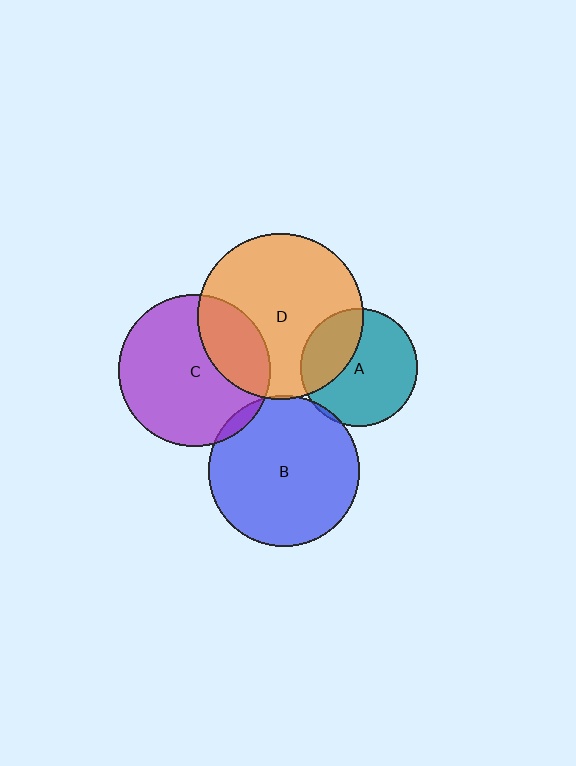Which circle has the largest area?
Circle D (orange).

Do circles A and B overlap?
Yes.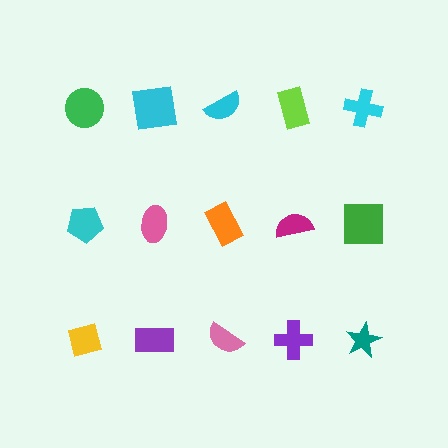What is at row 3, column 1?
A yellow square.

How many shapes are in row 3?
5 shapes.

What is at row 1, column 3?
A cyan semicircle.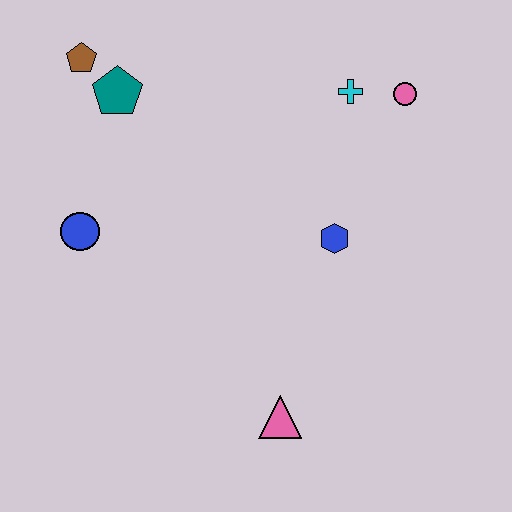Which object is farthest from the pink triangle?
The brown pentagon is farthest from the pink triangle.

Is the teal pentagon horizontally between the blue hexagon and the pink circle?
No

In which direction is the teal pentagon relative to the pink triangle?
The teal pentagon is above the pink triangle.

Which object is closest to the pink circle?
The cyan cross is closest to the pink circle.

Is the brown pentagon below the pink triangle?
No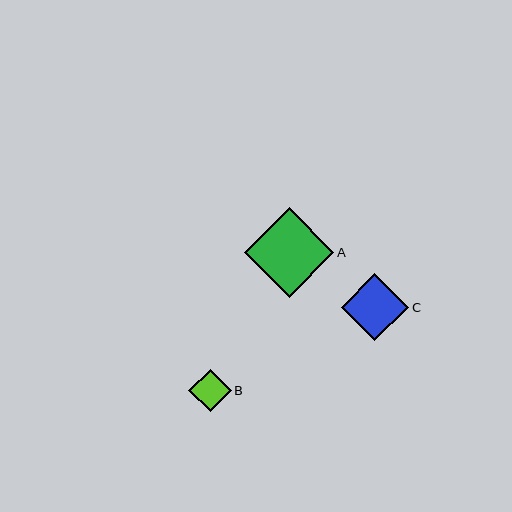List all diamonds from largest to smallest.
From largest to smallest: A, C, B.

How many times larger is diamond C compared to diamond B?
Diamond C is approximately 1.6 times the size of diamond B.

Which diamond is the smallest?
Diamond B is the smallest with a size of approximately 43 pixels.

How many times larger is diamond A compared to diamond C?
Diamond A is approximately 1.3 times the size of diamond C.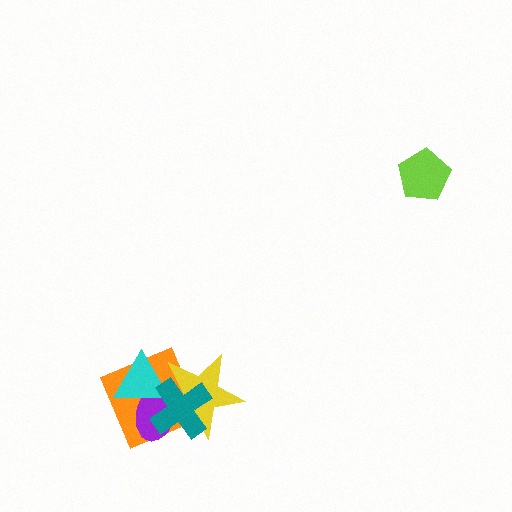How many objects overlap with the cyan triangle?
4 objects overlap with the cyan triangle.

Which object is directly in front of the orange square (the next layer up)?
The purple ellipse is directly in front of the orange square.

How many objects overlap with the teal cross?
4 objects overlap with the teal cross.